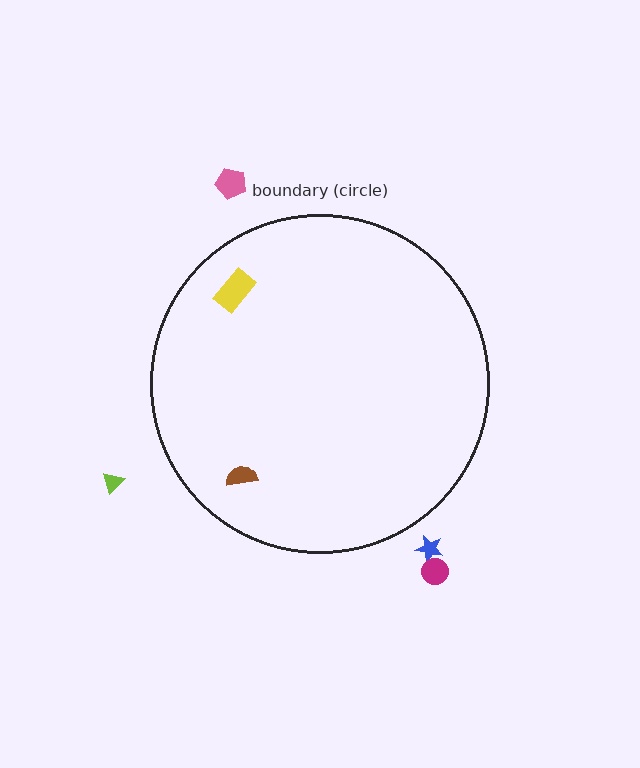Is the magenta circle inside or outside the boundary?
Outside.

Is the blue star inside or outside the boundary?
Outside.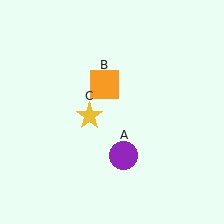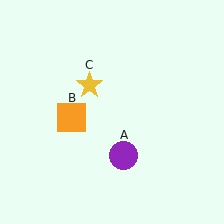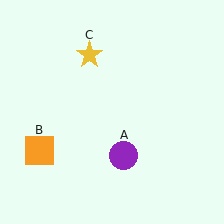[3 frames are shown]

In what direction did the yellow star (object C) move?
The yellow star (object C) moved up.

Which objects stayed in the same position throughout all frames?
Purple circle (object A) remained stationary.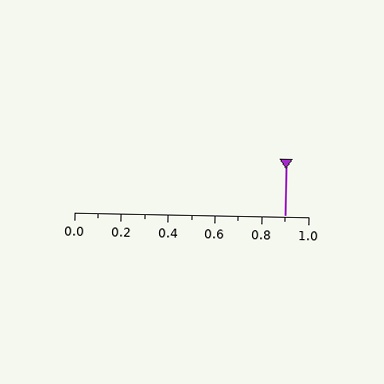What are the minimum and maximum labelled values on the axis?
The axis runs from 0.0 to 1.0.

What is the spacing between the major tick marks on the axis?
The major ticks are spaced 0.2 apart.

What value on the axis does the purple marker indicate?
The marker indicates approximately 0.9.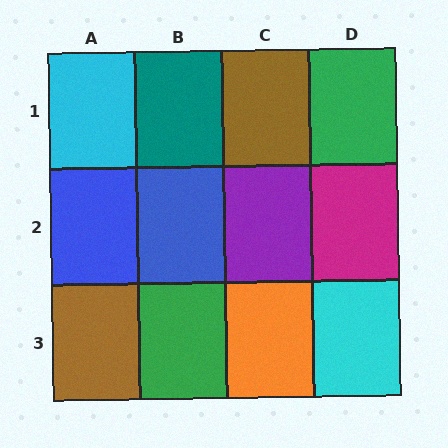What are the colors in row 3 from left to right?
Brown, green, orange, cyan.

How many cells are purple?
1 cell is purple.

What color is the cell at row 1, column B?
Teal.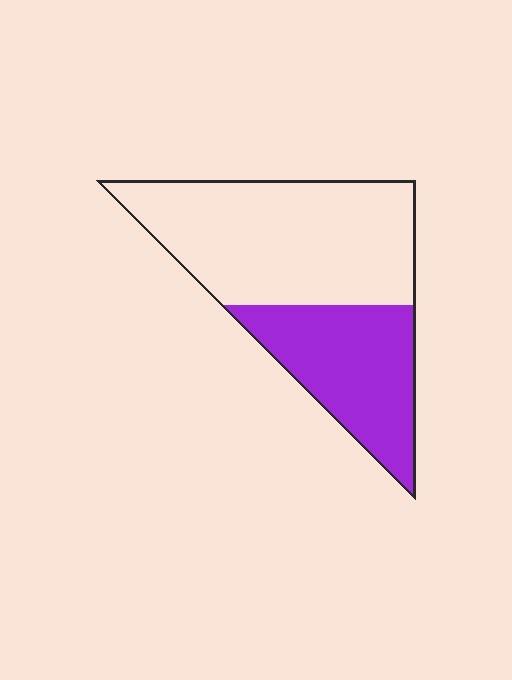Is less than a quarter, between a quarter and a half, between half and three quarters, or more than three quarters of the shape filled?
Between a quarter and a half.